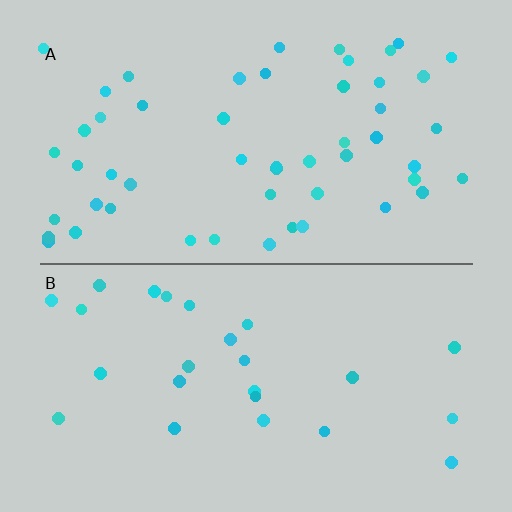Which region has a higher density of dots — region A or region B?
A (the top).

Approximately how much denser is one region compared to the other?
Approximately 2.1× — region A over region B.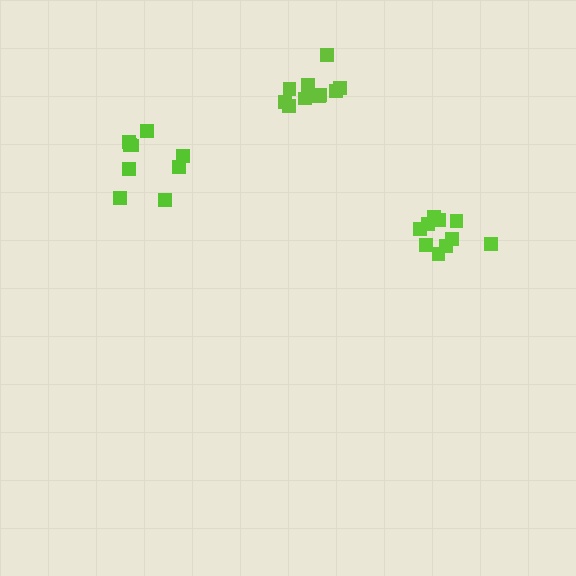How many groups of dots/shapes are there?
There are 3 groups.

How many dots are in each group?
Group 1: 9 dots, Group 2: 10 dots, Group 3: 10 dots (29 total).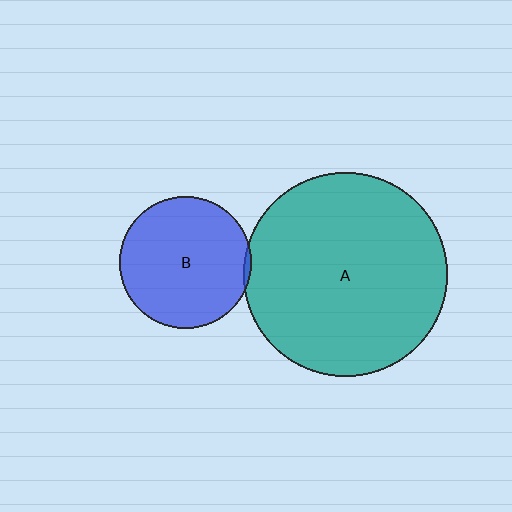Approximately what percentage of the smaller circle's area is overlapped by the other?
Approximately 5%.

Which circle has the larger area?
Circle A (teal).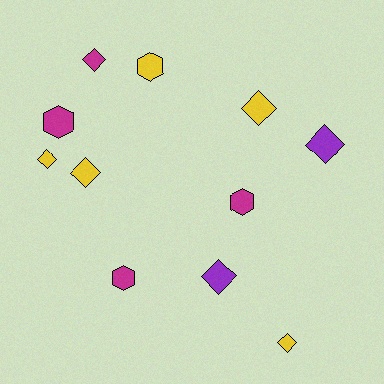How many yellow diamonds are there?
There are 4 yellow diamonds.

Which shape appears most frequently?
Diamond, with 7 objects.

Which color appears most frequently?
Yellow, with 5 objects.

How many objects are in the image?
There are 11 objects.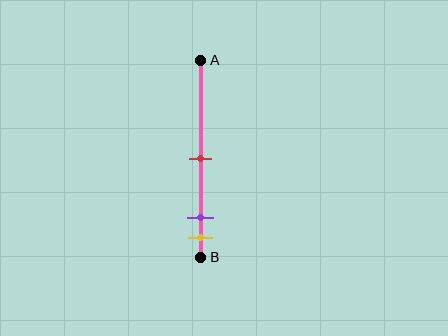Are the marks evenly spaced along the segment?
No, the marks are not evenly spaced.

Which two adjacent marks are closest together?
The purple and yellow marks are the closest adjacent pair.